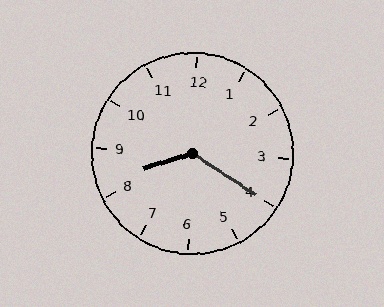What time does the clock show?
8:20.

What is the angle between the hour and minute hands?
Approximately 130 degrees.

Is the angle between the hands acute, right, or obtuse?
It is obtuse.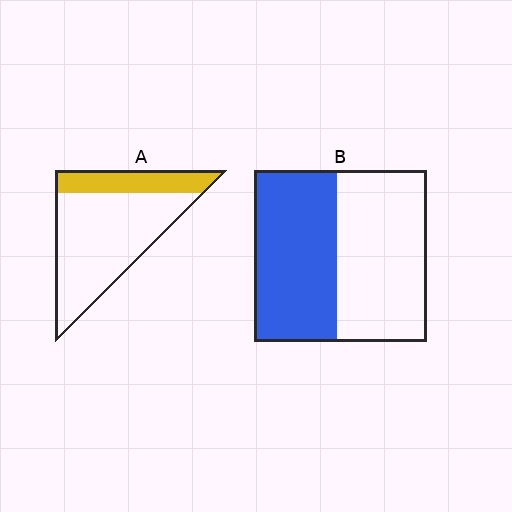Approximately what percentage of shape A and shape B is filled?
A is approximately 25% and B is approximately 50%.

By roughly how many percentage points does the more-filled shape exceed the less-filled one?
By roughly 25 percentage points (B over A).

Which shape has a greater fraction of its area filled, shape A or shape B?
Shape B.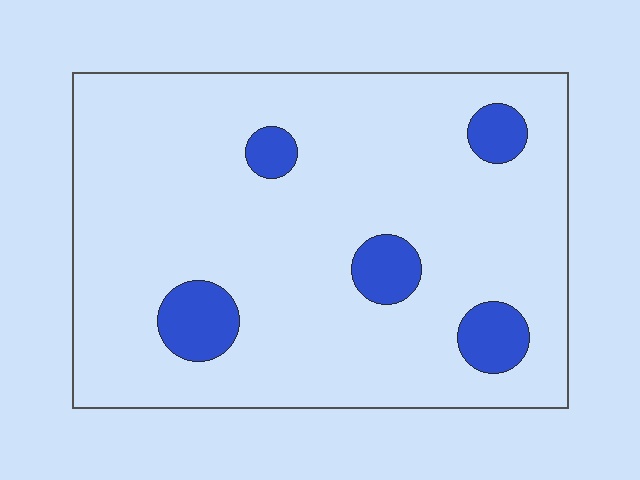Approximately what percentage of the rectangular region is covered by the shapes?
Approximately 10%.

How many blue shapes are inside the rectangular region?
5.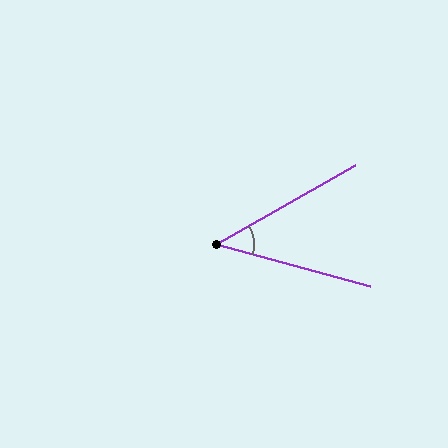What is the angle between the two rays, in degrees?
Approximately 45 degrees.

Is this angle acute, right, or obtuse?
It is acute.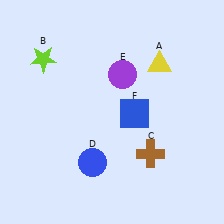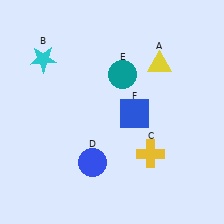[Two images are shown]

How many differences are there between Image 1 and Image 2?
There are 3 differences between the two images.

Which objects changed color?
B changed from lime to cyan. C changed from brown to yellow. E changed from purple to teal.